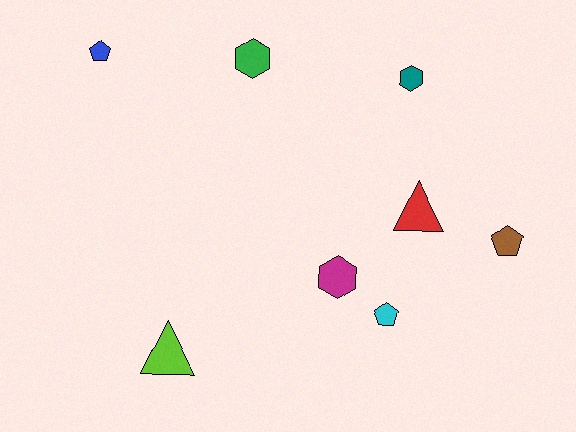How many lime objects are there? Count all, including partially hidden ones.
There is 1 lime object.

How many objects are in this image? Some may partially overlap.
There are 8 objects.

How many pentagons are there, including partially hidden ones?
There are 3 pentagons.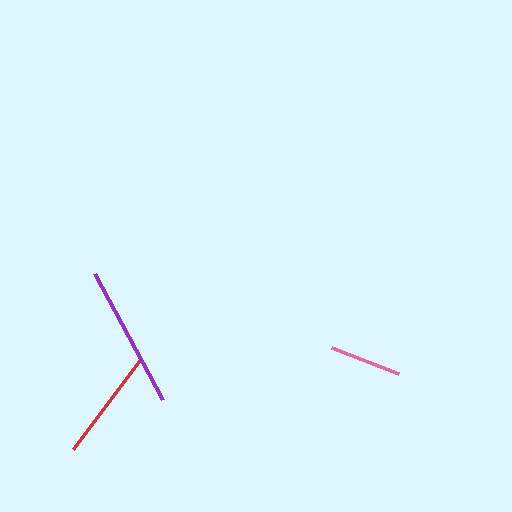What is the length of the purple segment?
The purple segment is approximately 143 pixels long.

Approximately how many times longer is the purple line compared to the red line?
The purple line is approximately 1.3 times the length of the red line.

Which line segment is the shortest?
The pink line is the shortest at approximately 72 pixels.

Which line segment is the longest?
The purple line is the longest at approximately 143 pixels.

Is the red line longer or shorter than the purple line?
The purple line is longer than the red line.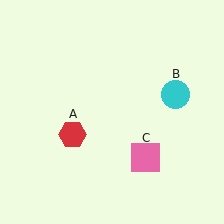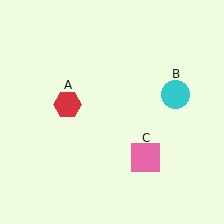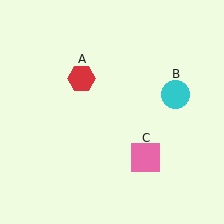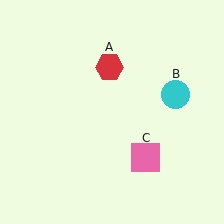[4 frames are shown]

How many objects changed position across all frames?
1 object changed position: red hexagon (object A).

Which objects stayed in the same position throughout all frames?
Cyan circle (object B) and pink square (object C) remained stationary.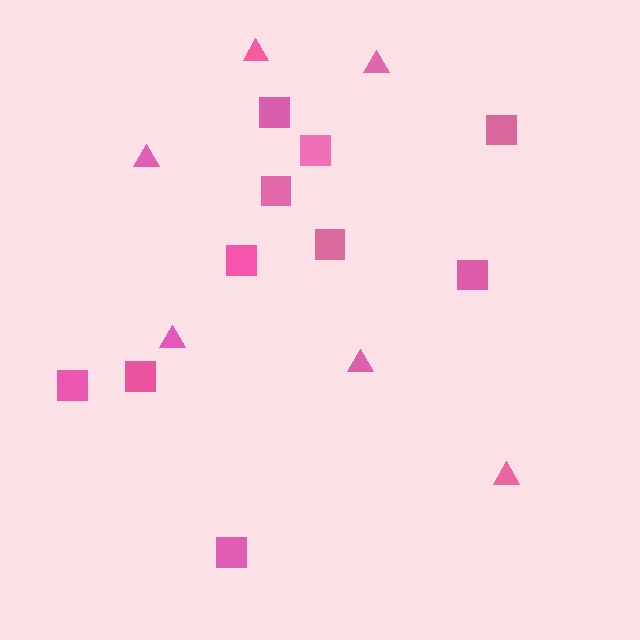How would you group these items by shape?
There are 2 groups: one group of triangles (6) and one group of squares (10).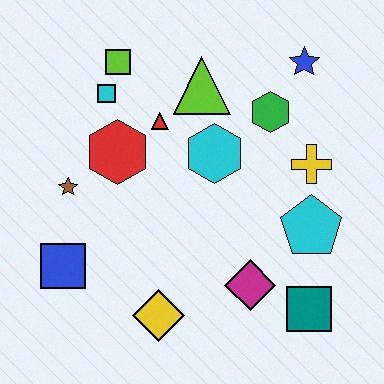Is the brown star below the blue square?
No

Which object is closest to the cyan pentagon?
The yellow cross is closest to the cyan pentagon.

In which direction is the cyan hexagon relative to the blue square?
The cyan hexagon is to the right of the blue square.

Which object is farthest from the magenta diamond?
The lime square is farthest from the magenta diamond.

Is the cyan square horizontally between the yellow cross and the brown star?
Yes